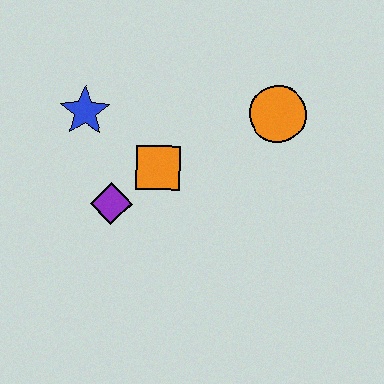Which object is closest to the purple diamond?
The orange square is closest to the purple diamond.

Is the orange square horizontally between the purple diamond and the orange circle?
Yes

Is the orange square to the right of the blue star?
Yes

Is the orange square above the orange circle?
No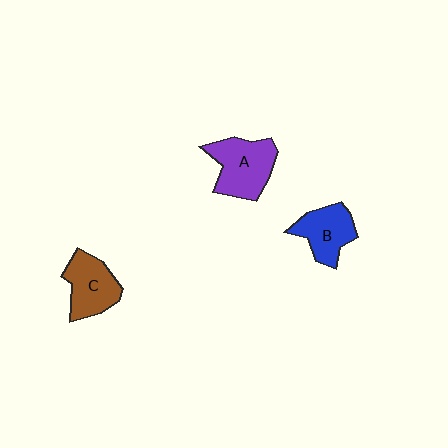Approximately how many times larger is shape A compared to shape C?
Approximately 1.2 times.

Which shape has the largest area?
Shape A (purple).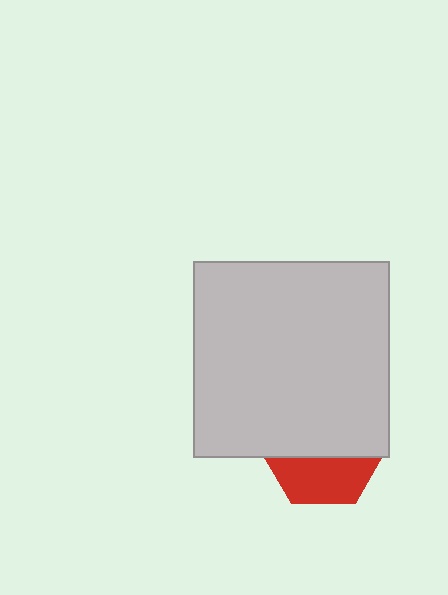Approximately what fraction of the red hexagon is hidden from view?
Roughly 61% of the red hexagon is hidden behind the light gray square.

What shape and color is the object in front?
The object in front is a light gray square.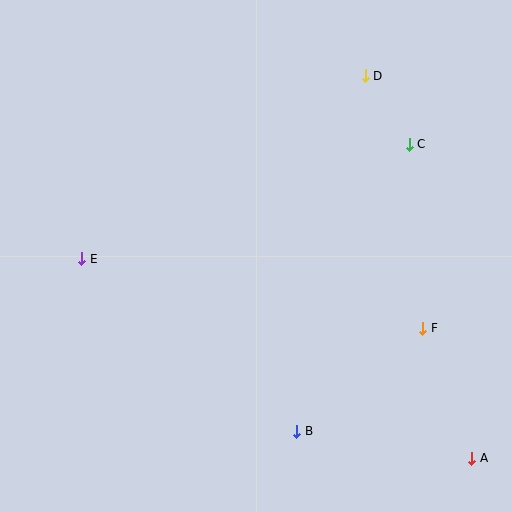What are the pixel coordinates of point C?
Point C is at (409, 144).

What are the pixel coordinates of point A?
Point A is at (472, 458).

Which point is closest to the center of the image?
Point E at (82, 259) is closest to the center.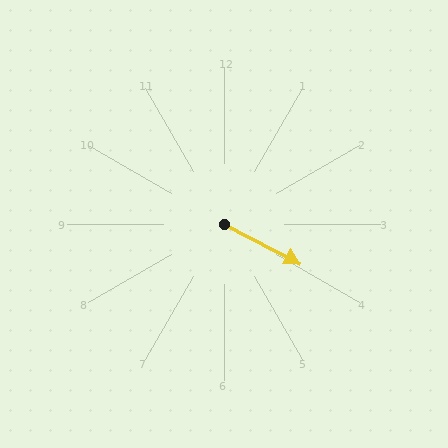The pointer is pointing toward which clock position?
Roughly 4 o'clock.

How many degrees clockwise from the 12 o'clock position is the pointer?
Approximately 118 degrees.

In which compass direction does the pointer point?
Southeast.